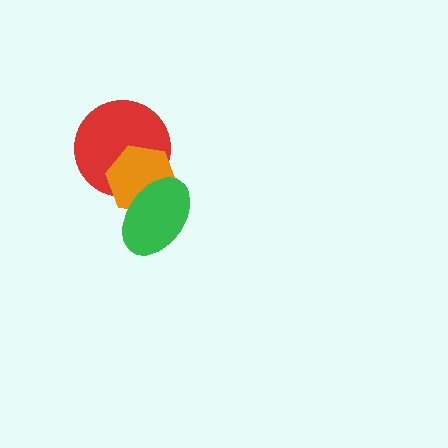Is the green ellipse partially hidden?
No, no other shape covers it.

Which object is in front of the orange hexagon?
The green ellipse is in front of the orange hexagon.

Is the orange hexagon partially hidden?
Yes, it is partially covered by another shape.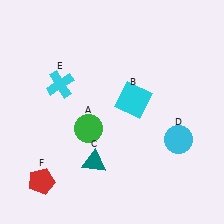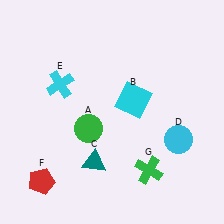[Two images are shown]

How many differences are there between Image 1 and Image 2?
There is 1 difference between the two images.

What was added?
A green cross (G) was added in Image 2.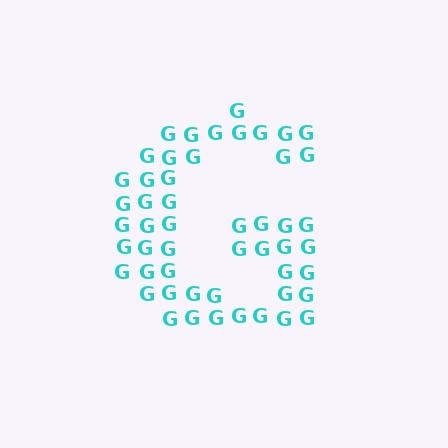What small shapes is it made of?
It is made of small letter G's.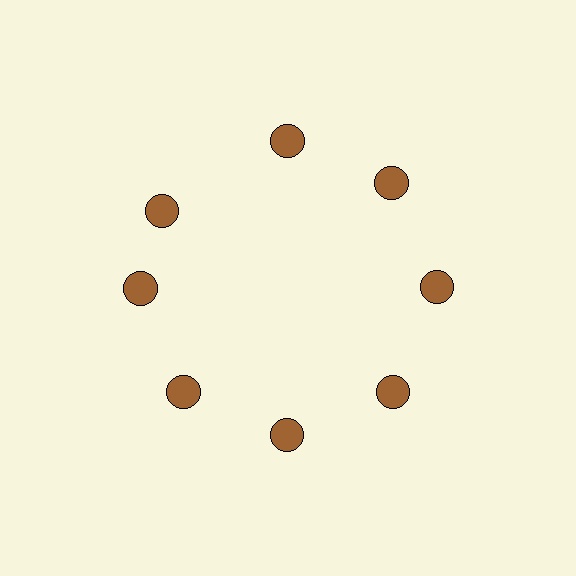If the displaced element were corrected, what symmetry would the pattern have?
It would have 8-fold rotational symmetry — the pattern would map onto itself every 45 degrees.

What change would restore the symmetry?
The symmetry would be restored by rotating it back into even spacing with its neighbors so that all 8 circles sit at equal angles and equal distance from the center.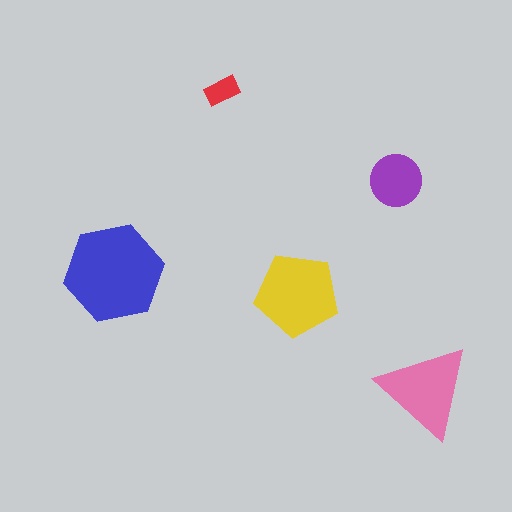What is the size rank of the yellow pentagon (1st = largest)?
2nd.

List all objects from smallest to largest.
The red rectangle, the purple circle, the pink triangle, the yellow pentagon, the blue hexagon.